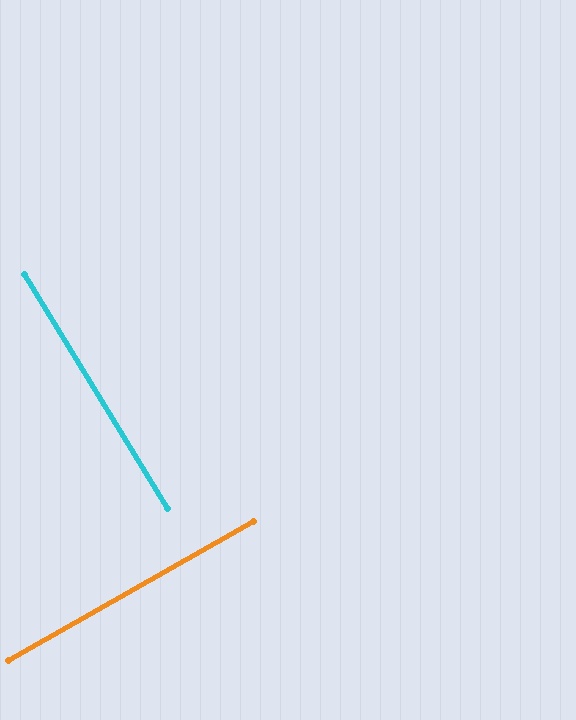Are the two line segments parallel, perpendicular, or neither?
Perpendicular — they meet at approximately 88°.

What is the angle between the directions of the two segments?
Approximately 88 degrees.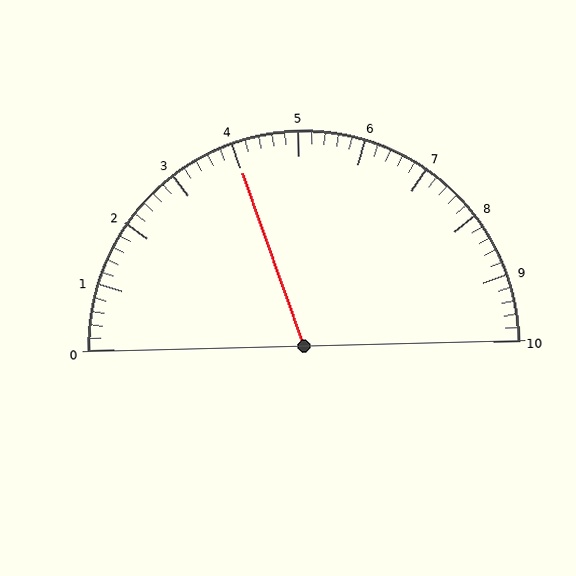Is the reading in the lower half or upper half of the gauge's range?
The reading is in the lower half of the range (0 to 10).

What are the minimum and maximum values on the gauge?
The gauge ranges from 0 to 10.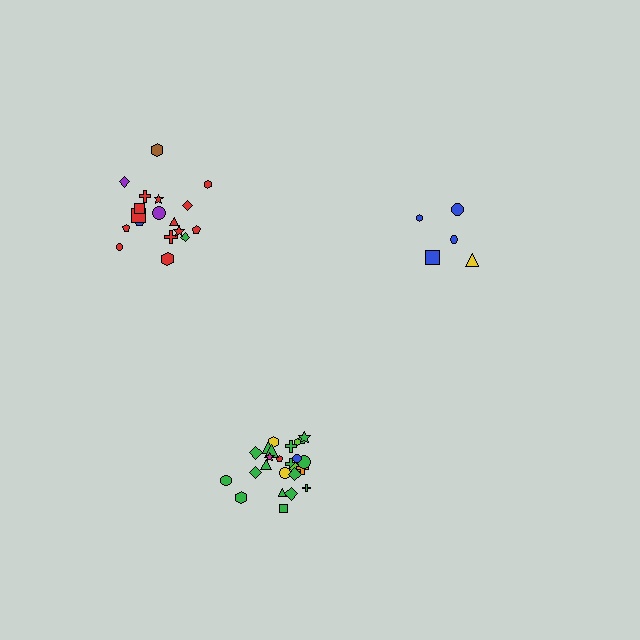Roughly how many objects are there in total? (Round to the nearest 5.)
Roughly 50 objects in total.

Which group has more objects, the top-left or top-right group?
The top-left group.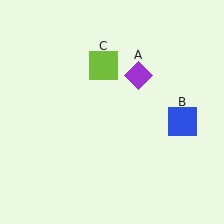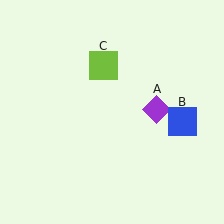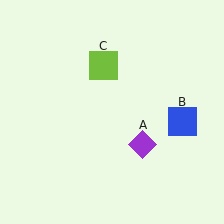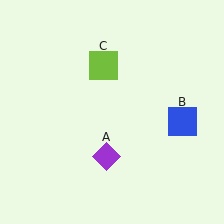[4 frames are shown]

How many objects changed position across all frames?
1 object changed position: purple diamond (object A).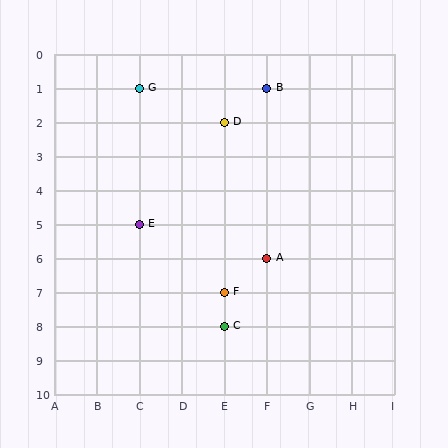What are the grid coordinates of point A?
Point A is at grid coordinates (F, 6).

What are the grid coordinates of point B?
Point B is at grid coordinates (F, 1).